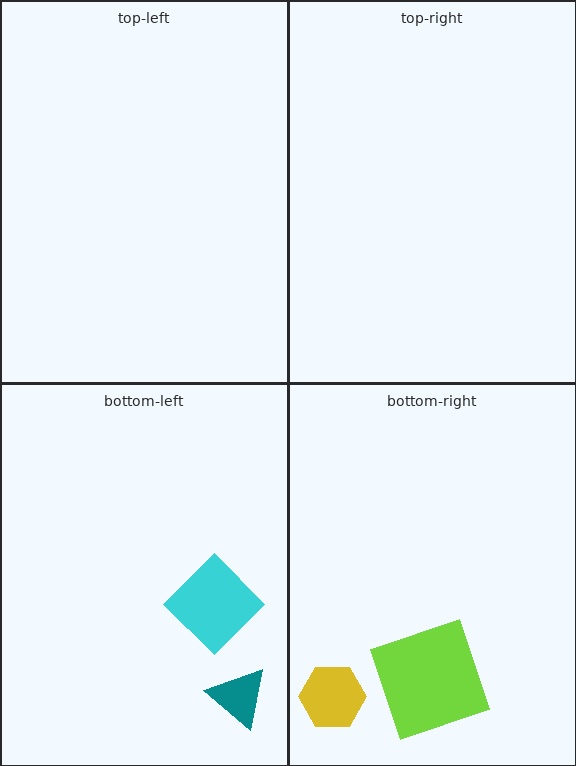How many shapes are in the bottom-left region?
2.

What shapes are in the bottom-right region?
The lime square, the yellow hexagon.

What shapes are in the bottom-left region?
The cyan diamond, the teal triangle.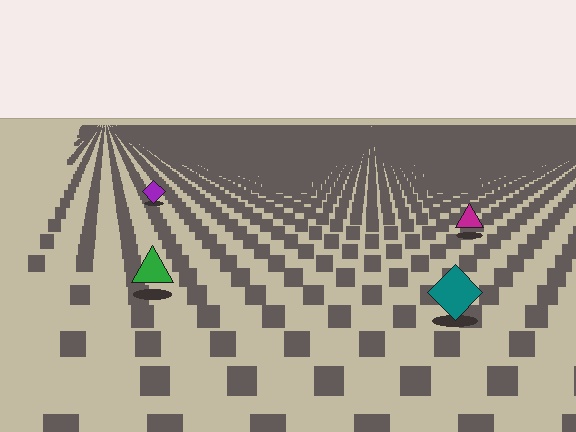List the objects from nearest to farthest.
From nearest to farthest: the teal diamond, the green triangle, the magenta triangle, the purple diamond.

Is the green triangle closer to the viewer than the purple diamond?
Yes. The green triangle is closer — you can tell from the texture gradient: the ground texture is coarser near it.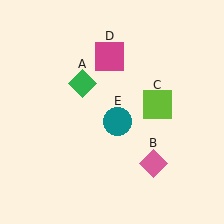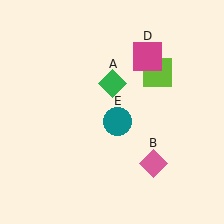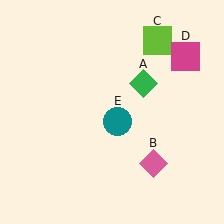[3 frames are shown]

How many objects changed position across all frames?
3 objects changed position: green diamond (object A), lime square (object C), magenta square (object D).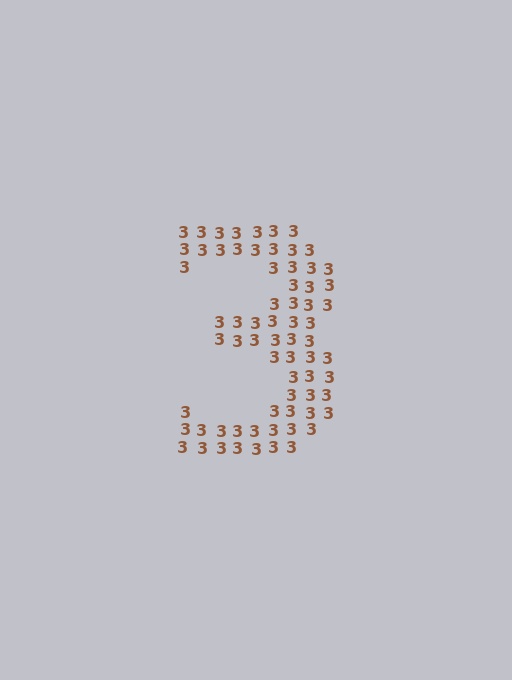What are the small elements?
The small elements are digit 3's.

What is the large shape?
The large shape is the digit 3.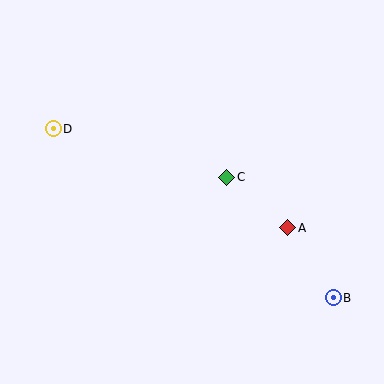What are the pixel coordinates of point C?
Point C is at (227, 177).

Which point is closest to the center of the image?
Point C at (227, 177) is closest to the center.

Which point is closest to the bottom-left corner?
Point D is closest to the bottom-left corner.